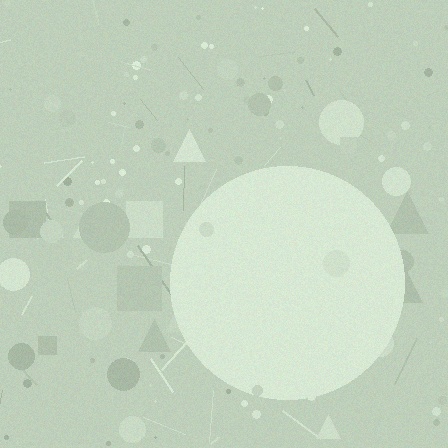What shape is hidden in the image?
A circle is hidden in the image.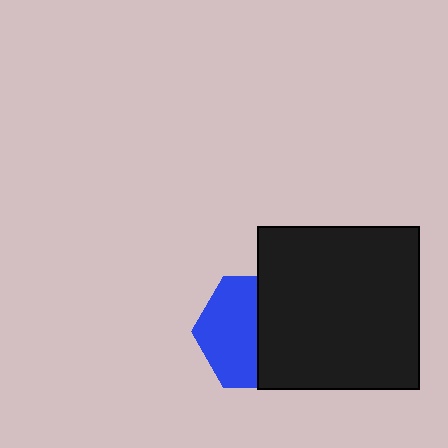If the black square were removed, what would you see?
You would see the complete blue hexagon.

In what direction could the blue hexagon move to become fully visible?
The blue hexagon could move left. That would shift it out from behind the black square entirely.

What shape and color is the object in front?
The object in front is a black square.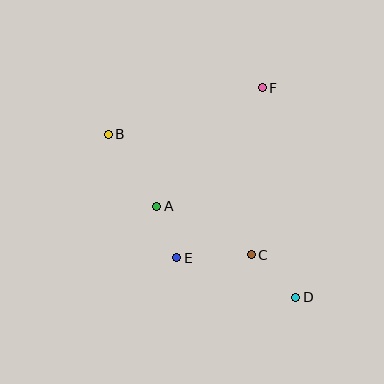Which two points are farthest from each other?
Points B and D are farthest from each other.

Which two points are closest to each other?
Points A and E are closest to each other.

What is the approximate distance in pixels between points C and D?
The distance between C and D is approximately 62 pixels.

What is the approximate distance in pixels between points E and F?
The distance between E and F is approximately 190 pixels.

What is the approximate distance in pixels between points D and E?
The distance between D and E is approximately 125 pixels.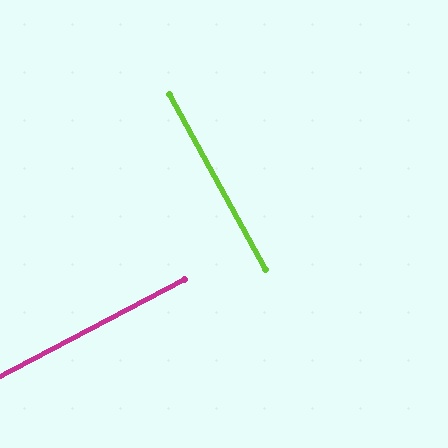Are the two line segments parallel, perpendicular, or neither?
Perpendicular — they meet at approximately 89°.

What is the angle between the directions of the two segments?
Approximately 89 degrees.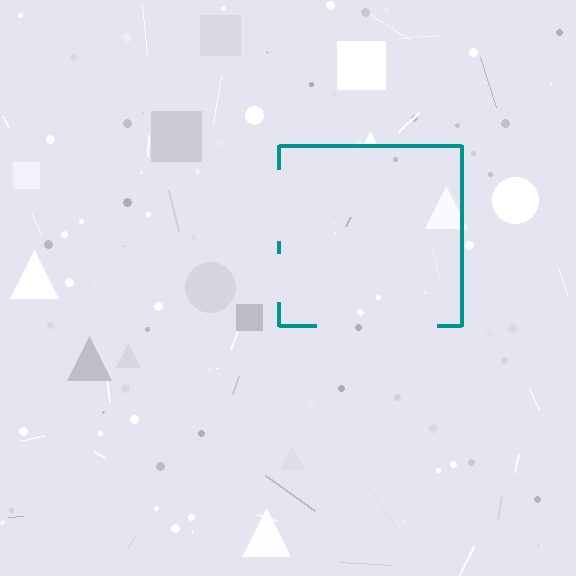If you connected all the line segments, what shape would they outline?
They would outline a square.